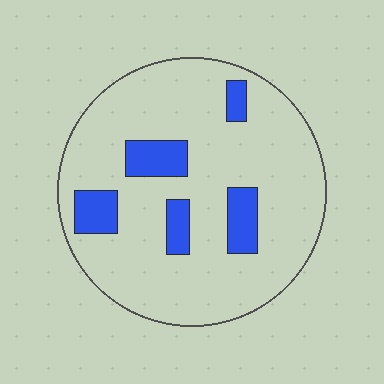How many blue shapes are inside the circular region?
5.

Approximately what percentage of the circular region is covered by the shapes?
Approximately 15%.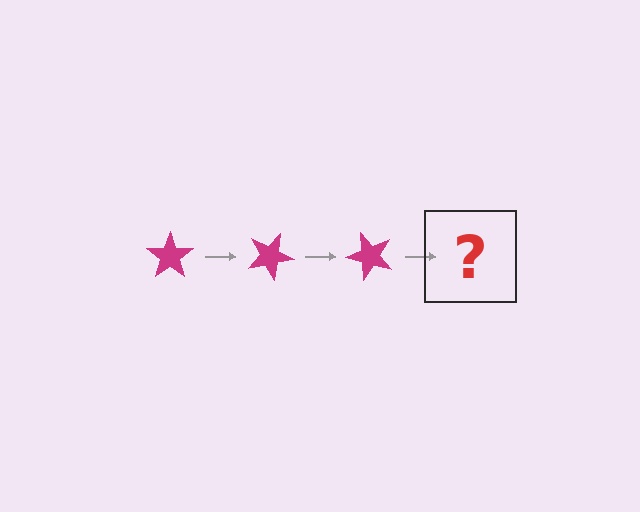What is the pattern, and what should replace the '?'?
The pattern is that the star rotates 25 degrees each step. The '?' should be a magenta star rotated 75 degrees.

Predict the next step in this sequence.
The next step is a magenta star rotated 75 degrees.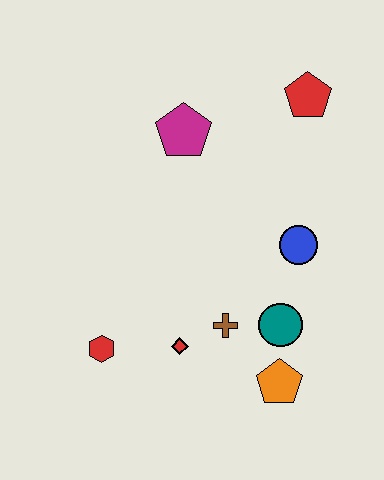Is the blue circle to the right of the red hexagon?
Yes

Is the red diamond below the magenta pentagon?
Yes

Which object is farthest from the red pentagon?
The red hexagon is farthest from the red pentagon.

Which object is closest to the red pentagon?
The magenta pentagon is closest to the red pentagon.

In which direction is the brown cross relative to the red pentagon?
The brown cross is below the red pentagon.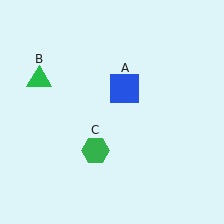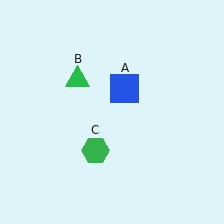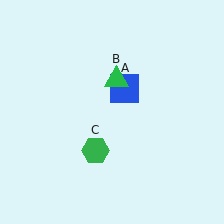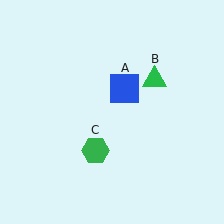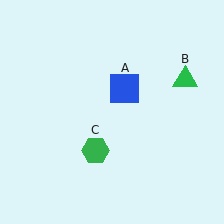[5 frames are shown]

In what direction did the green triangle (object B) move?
The green triangle (object B) moved right.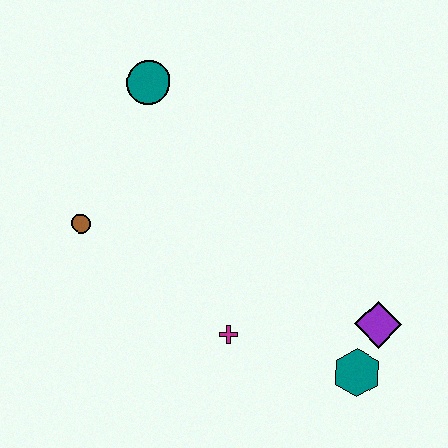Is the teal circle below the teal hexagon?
No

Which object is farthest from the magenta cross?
The teal circle is farthest from the magenta cross.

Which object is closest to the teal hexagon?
The purple diamond is closest to the teal hexagon.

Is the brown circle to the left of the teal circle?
Yes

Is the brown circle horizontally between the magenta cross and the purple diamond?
No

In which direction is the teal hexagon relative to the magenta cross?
The teal hexagon is to the right of the magenta cross.